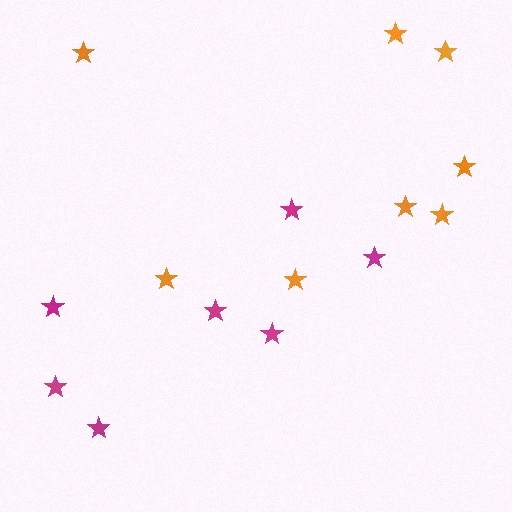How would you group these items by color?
There are 2 groups: one group of magenta stars (7) and one group of orange stars (8).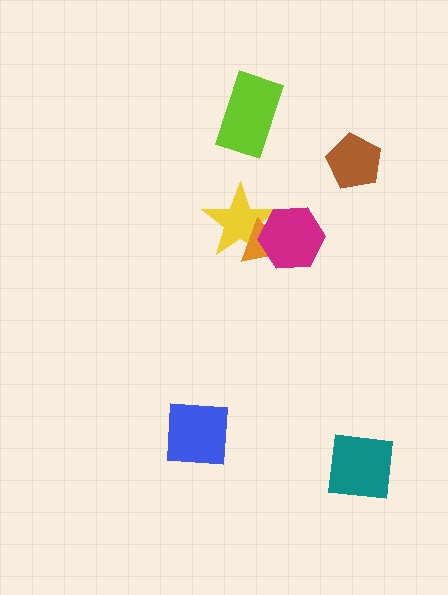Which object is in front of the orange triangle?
The magenta hexagon is in front of the orange triangle.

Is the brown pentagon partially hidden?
No, no other shape covers it.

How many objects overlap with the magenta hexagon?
2 objects overlap with the magenta hexagon.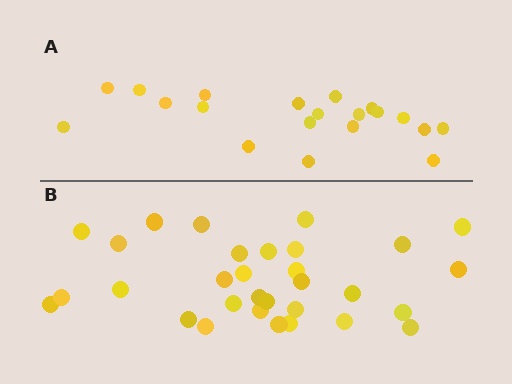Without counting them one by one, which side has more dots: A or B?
Region B (the bottom region) has more dots.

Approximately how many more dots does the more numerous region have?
Region B has roughly 12 or so more dots than region A.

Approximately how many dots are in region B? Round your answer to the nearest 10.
About 30 dots. (The exact count is 31, which rounds to 30.)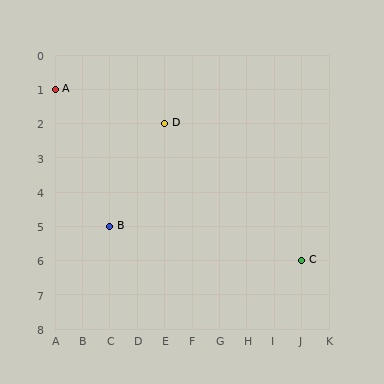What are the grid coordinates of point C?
Point C is at grid coordinates (J, 6).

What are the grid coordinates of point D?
Point D is at grid coordinates (E, 2).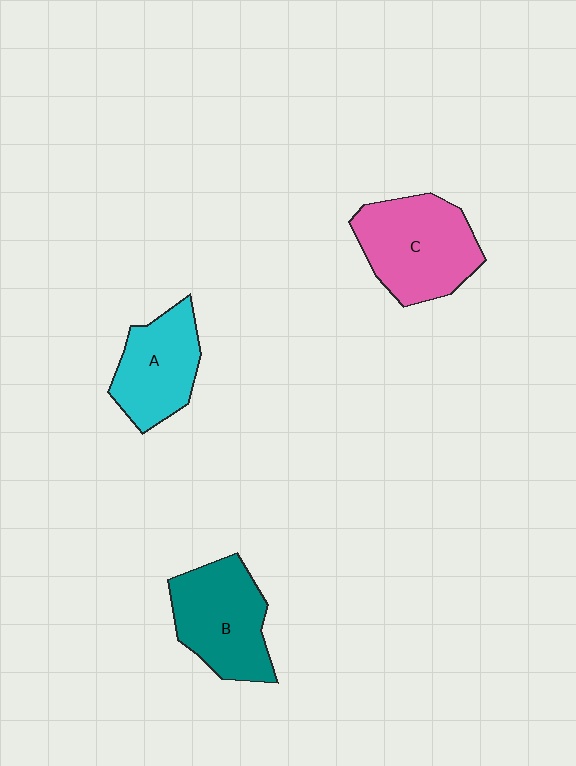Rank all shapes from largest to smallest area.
From largest to smallest: C (pink), B (teal), A (cyan).